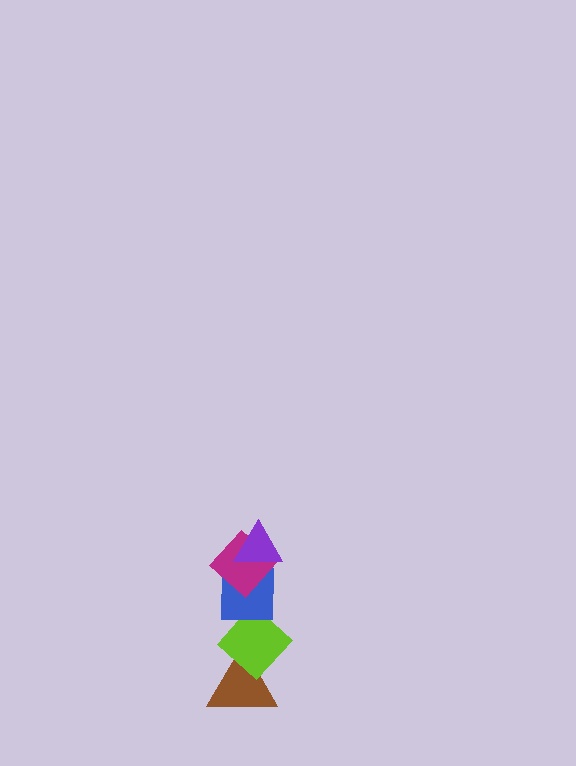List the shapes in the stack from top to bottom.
From top to bottom: the purple triangle, the magenta diamond, the blue square, the lime diamond, the brown triangle.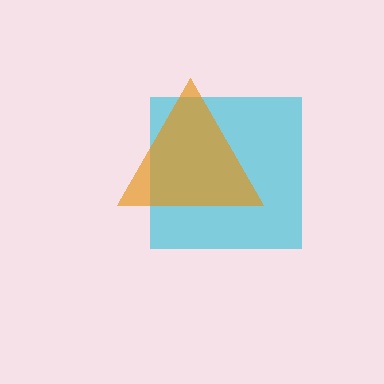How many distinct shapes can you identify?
There are 2 distinct shapes: a cyan square, an orange triangle.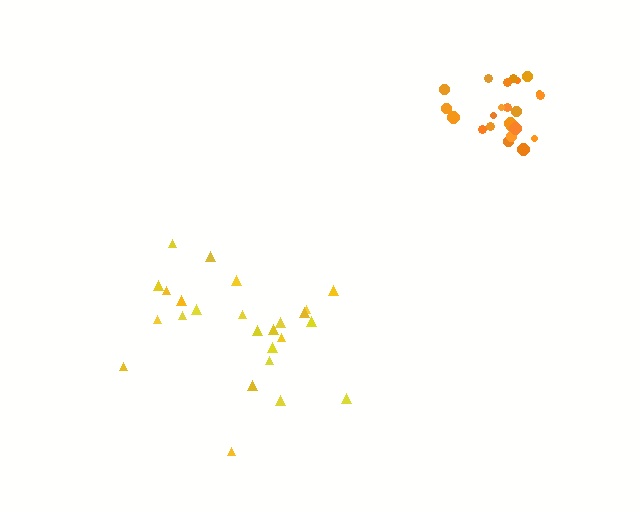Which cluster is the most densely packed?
Orange.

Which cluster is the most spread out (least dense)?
Yellow.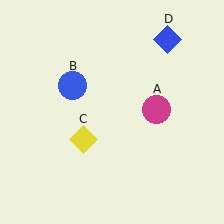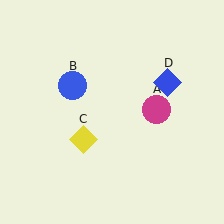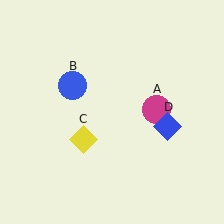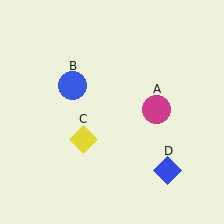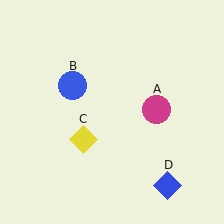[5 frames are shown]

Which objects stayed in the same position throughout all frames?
Magenta circle (object A) and blue circle (object B) and yellow diamond (object C) remained stationary.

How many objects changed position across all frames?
1 object changed position: blue diamond (object D).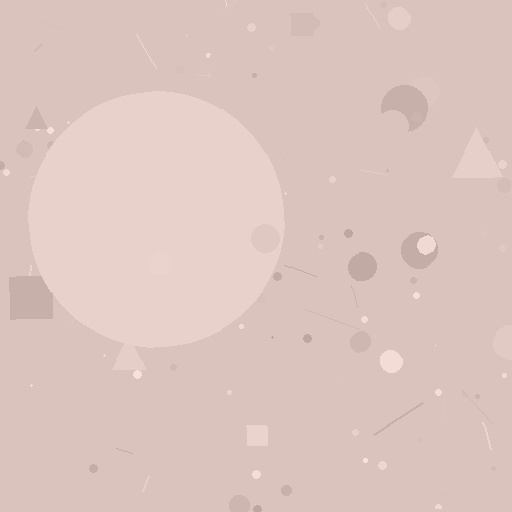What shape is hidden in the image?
A circle is hidden in the image.